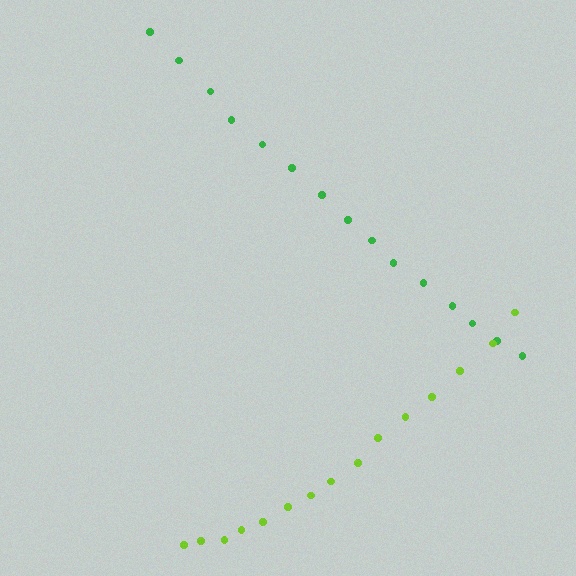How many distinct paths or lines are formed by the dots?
There are 2 distinct paths.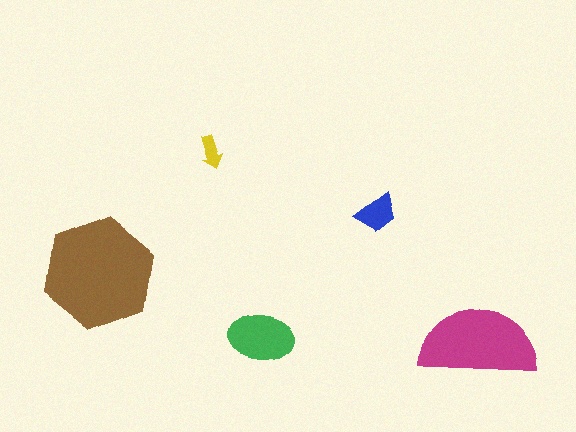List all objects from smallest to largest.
The yellow arrow, the blue trapezoid, the green ellipse, the magenta semicircle, the brown hexagon.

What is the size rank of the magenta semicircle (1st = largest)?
2nd.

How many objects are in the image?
There are 5 objects in the image.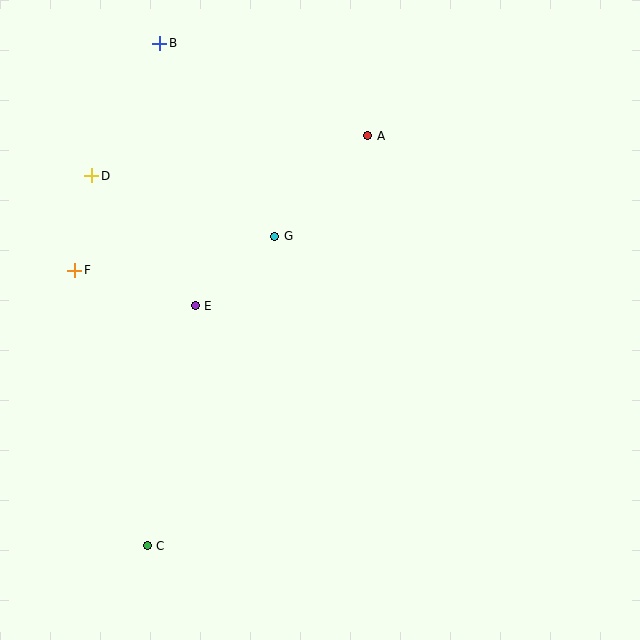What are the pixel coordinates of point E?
Point E is at (195, 306).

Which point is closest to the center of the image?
Point G at (275, 236) is closest to the center.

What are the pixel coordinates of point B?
Point B is at (160, 43).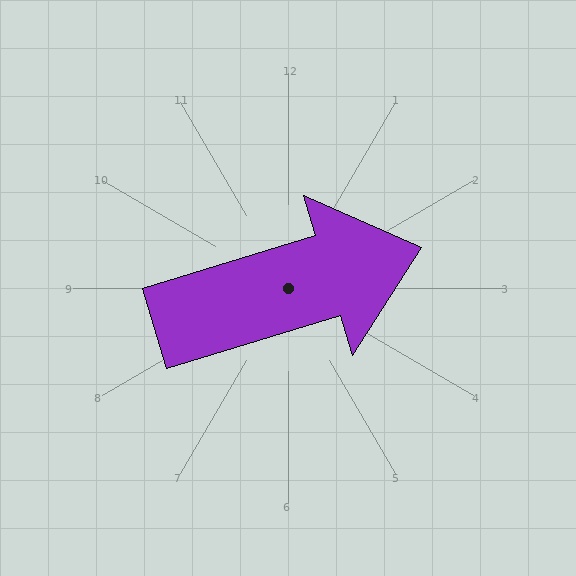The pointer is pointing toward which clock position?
Roughly 2 o'clock.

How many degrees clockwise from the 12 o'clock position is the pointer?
Approximately 73 degrees.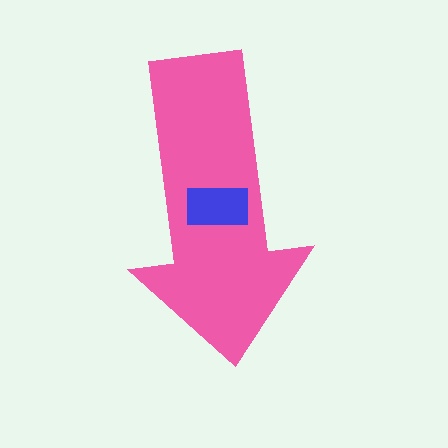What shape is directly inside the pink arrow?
The blue rectangle.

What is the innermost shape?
The blue rectangle.